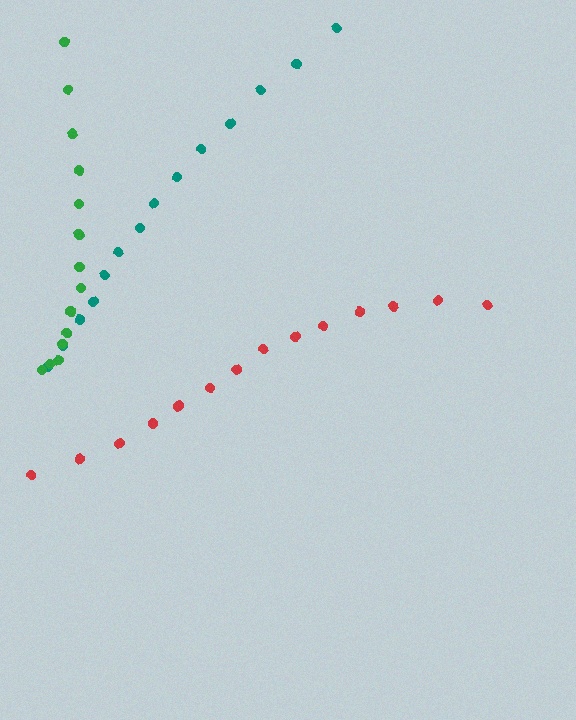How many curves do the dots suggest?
There are 3 distinct paths.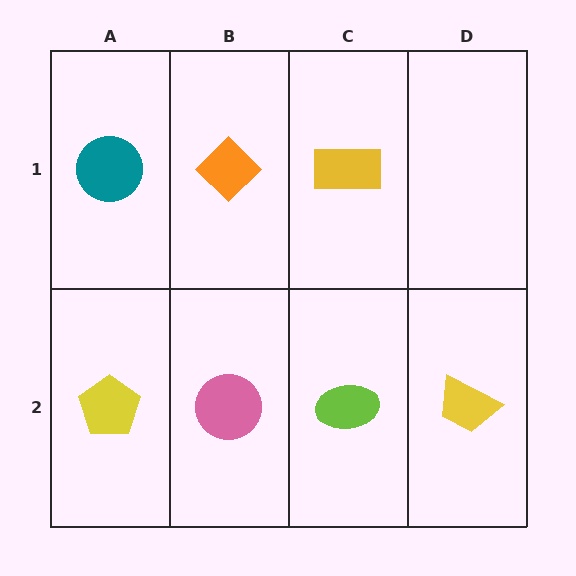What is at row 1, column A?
A teal circle.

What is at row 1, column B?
An orange diamond.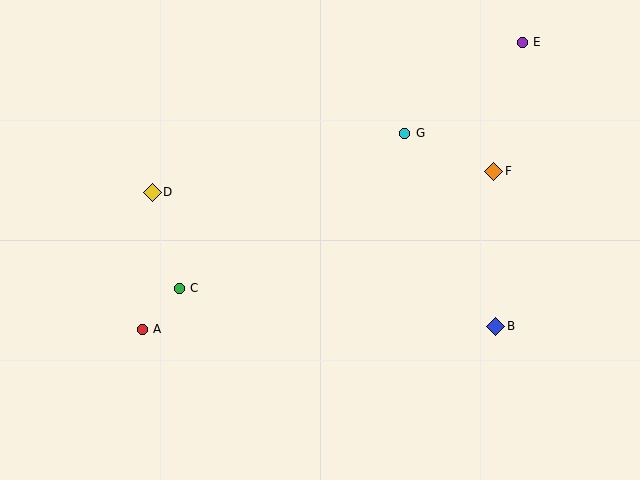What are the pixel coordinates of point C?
Point C is at (179, 288).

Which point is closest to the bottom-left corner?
Point A is closest to the bottom-left corner.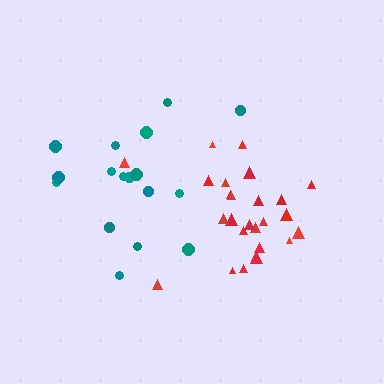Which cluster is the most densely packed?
Red.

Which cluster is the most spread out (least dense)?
Teal.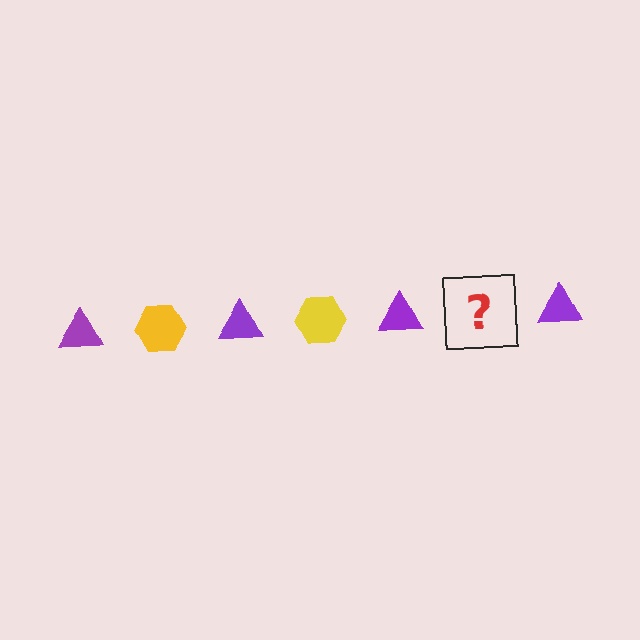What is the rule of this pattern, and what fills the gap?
The rule is that the pattern alternates between purple triangle and yellow hexagon. The gap should be filled with a yellow hexagon.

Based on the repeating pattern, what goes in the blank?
The blank should be a yellow hexagon.